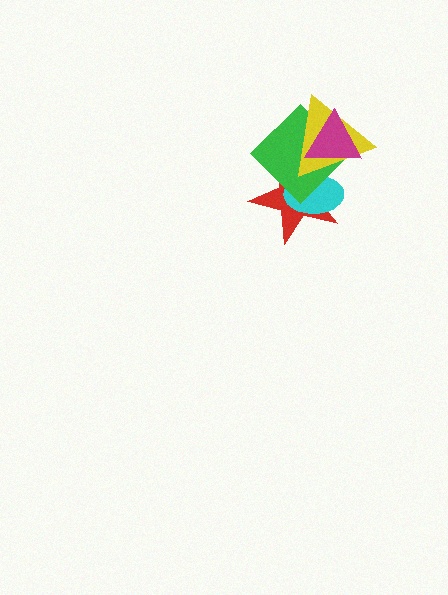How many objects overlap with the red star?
4 objects overlap with the red star.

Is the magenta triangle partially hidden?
No, no other shape covers it.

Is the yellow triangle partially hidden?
Yes, it is partially covered by another shape.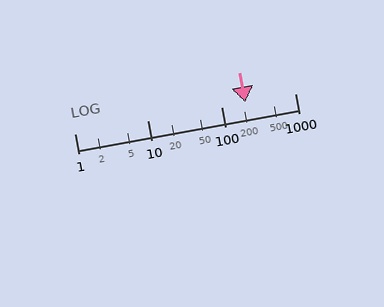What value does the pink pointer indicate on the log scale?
The pointer indicates approximately 210.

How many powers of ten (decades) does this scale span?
The scale spans 3 decades, from 1 to 1000.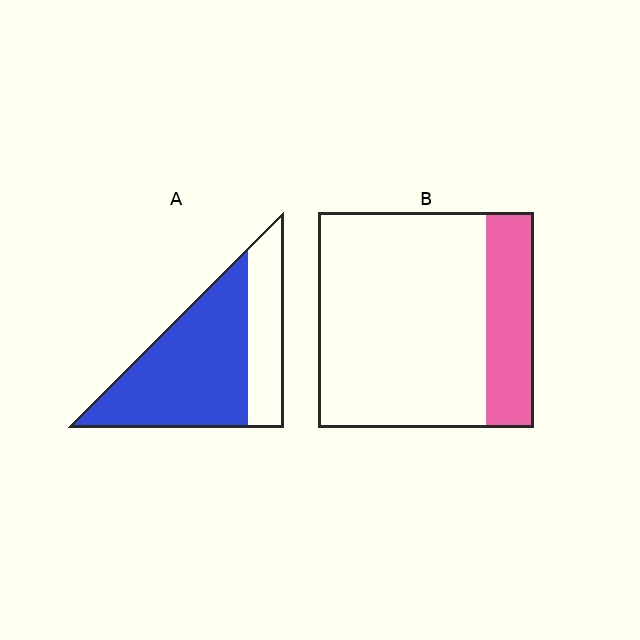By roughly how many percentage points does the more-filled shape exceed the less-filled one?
By roughly 45 percentage points (A over B).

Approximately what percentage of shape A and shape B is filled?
A is approximately 70% and B is approximately 20%.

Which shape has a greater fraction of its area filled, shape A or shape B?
Shape A.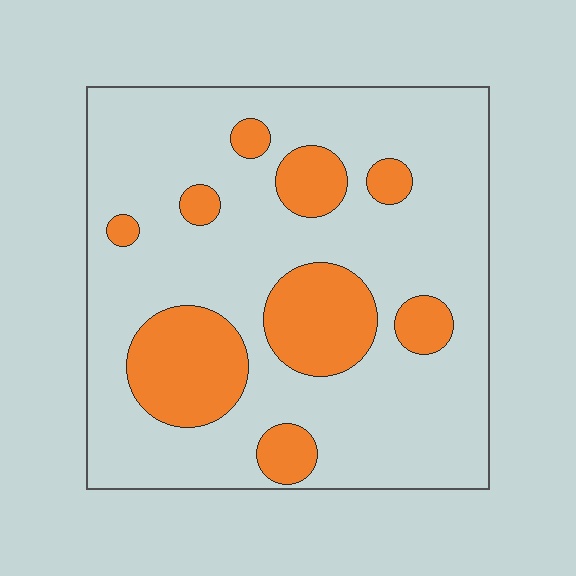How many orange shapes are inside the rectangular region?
9.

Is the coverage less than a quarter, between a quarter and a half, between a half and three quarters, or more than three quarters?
Less than a quarter.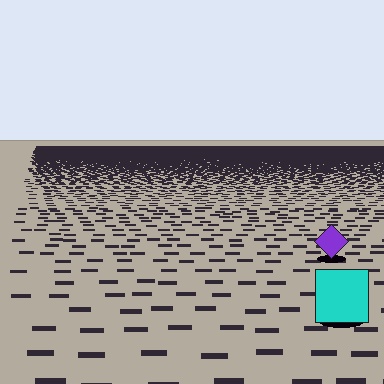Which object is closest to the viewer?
The cyan square is closest. The texture marks near it are larger and more spread out.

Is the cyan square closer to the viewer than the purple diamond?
Yes. The cyan square is closer — you can tell from the texture gradient: the ground texture is coarser near it.